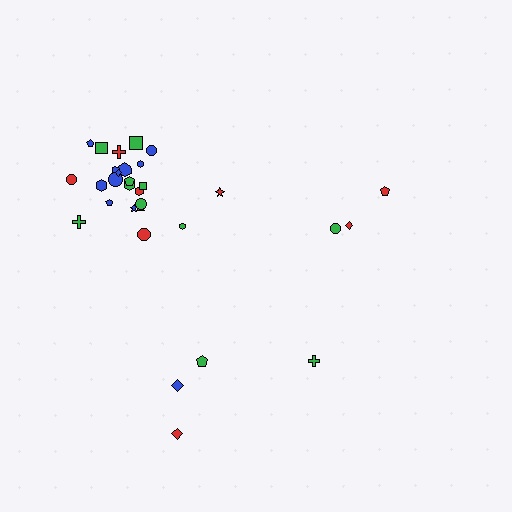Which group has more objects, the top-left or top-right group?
The top-left group.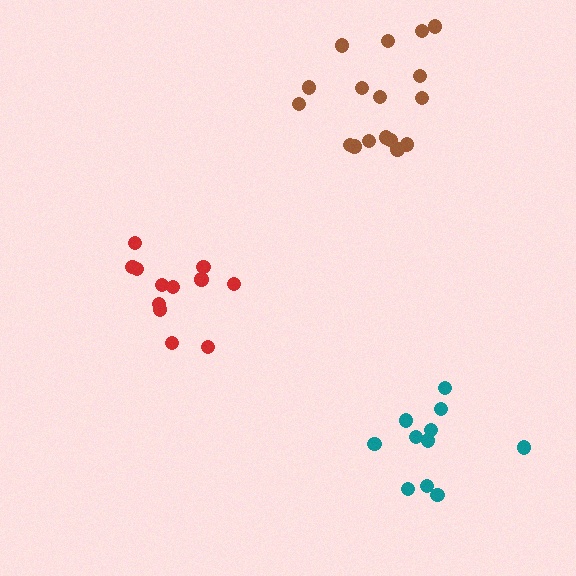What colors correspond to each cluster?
The clusters are colored: red, brown, teal.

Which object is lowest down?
The teal cluster is bottommost.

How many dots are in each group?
Group 1: 12 dots, Group 2: 17 dots, Group 3: 11 dots (40 total).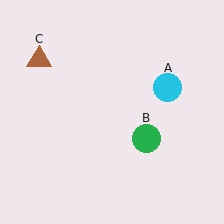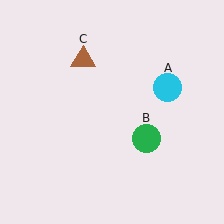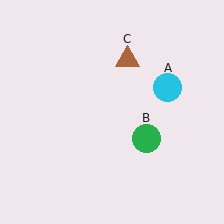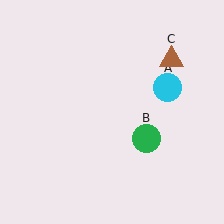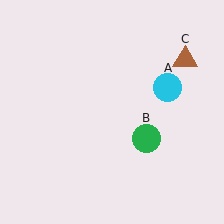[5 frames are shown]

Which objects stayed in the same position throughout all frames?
Cyan circle (object A) and green circle (object B) remained stationary.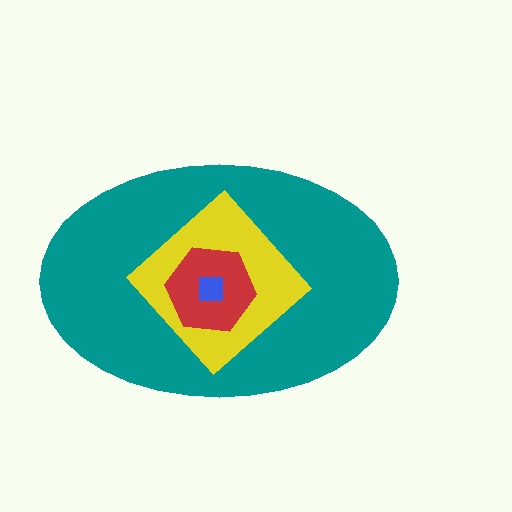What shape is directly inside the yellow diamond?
The red hexagon.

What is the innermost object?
The blue square.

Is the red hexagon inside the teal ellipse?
Yes.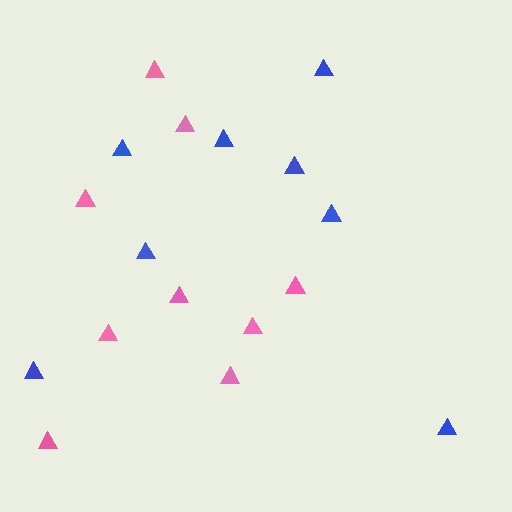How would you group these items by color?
There are 2 groups: one group of pink triangles (9) and one group of blue triangles (8).